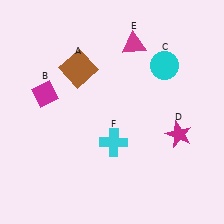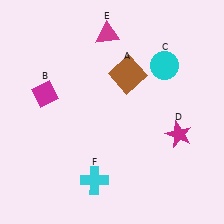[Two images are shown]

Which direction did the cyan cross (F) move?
The cyan cross (F) moved down.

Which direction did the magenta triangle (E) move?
The magenta triangle (E) moved left.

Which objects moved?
The objects that moved are: the brown square (A), the magenta triangle (E), the cyan cross (F).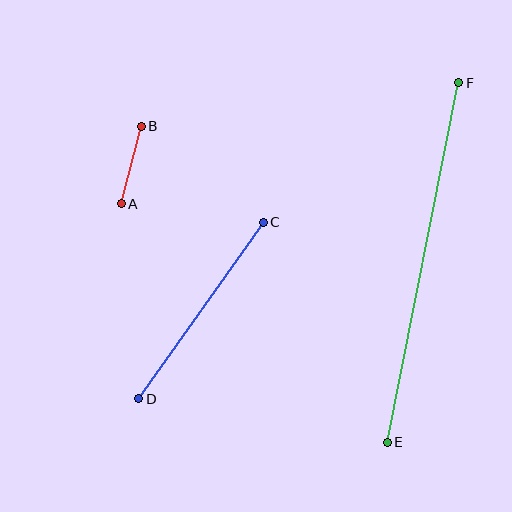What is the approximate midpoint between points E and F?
The midpoint is at approximately (423, 263) pixels.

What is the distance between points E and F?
The distance is approximately 367 pixels.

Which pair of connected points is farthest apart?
Points E and F are farthest apart.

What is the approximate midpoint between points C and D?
The midpoint is at approximately (201, 311) pixels.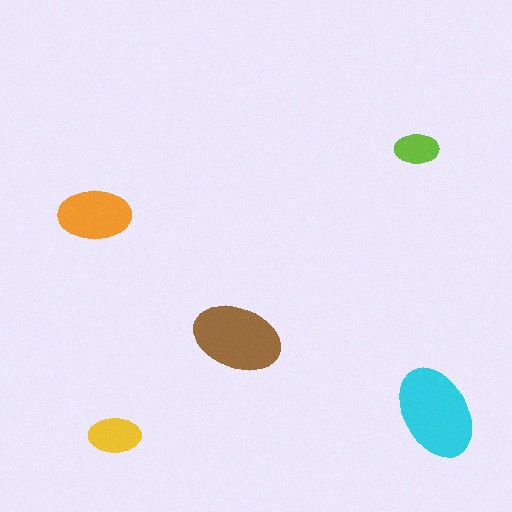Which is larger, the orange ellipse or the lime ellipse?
The orange one.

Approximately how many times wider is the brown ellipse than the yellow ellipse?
About 1.5 times wider.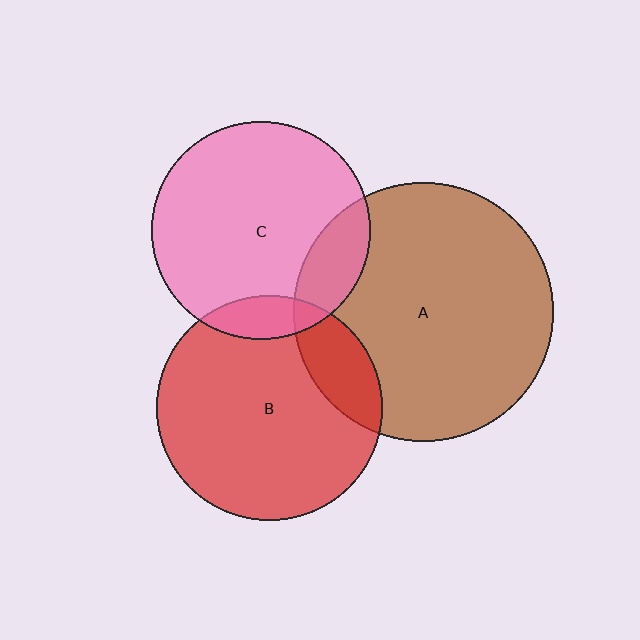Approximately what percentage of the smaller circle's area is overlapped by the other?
Approximately 15%.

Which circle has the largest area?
Circle A (brown).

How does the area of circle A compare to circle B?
Approximately 1.3 times.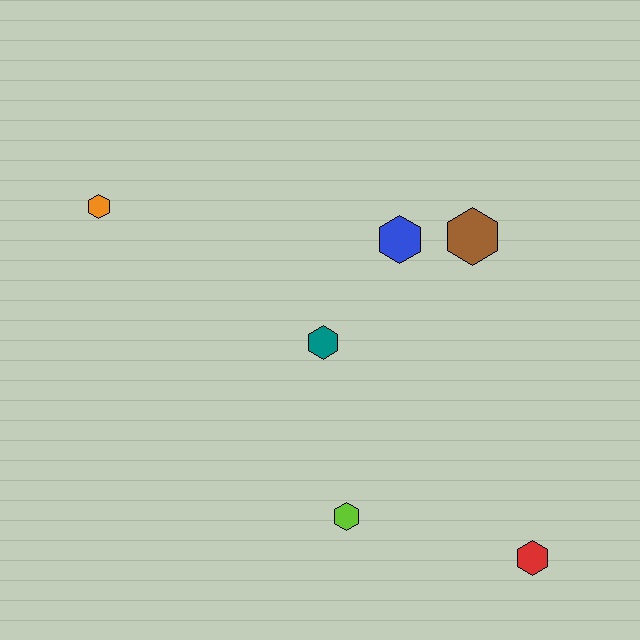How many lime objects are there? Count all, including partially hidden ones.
There is 1 lime object.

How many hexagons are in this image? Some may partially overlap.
There are 6 hexagons.